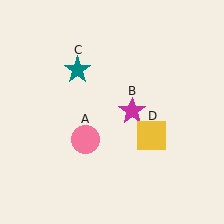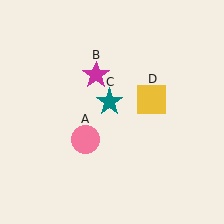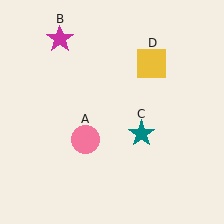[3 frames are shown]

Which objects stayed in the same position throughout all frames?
Pink circle (object A) remained stationary.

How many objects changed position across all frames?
3 objects changed position: magenta star (object B), teal star (object C), yellow square (object D).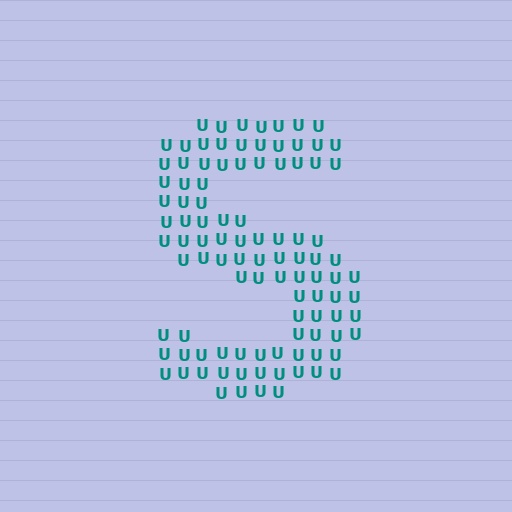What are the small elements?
The small elements are letter U's.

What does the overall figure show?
The overall figure shows the letter S.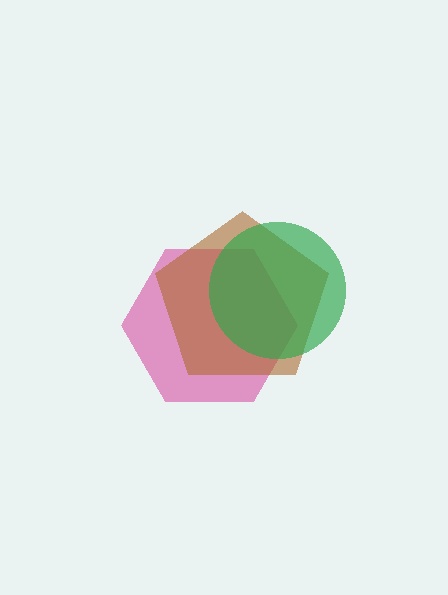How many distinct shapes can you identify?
There are 3 distinct shapes: a magenta hexagon, a brown pentagon, a green circle.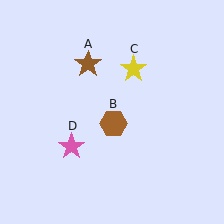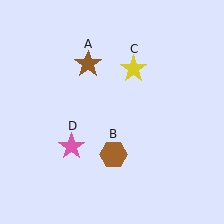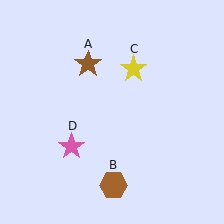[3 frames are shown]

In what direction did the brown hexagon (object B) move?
The brown hexagon (object B) moved down.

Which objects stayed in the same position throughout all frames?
Brown star (object A) and yellow star (object C) and pink star (object D) remained stationary.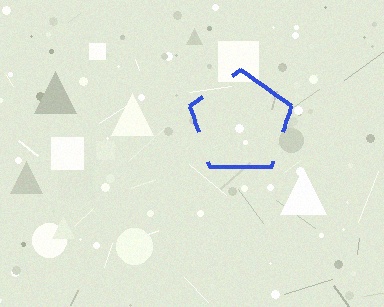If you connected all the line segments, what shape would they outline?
They would outline a pentagon.